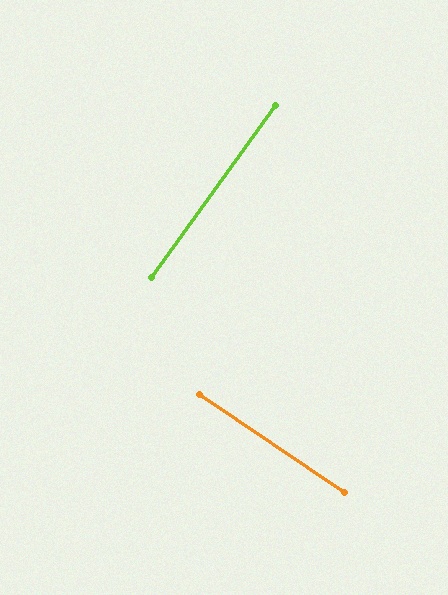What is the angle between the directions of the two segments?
Approximately 88 degrees.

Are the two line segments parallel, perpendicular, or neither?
Perpendicular — they meet at approximately 88°.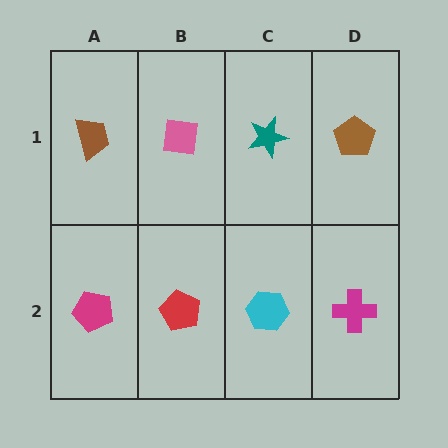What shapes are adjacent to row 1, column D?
A magenta cross (row 2, column D), a teal star (row 1, column C).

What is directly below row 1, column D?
A magenta cross.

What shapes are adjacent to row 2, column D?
A brown pentagon (row 1, column D), a cyan hexagon (row 2, column C).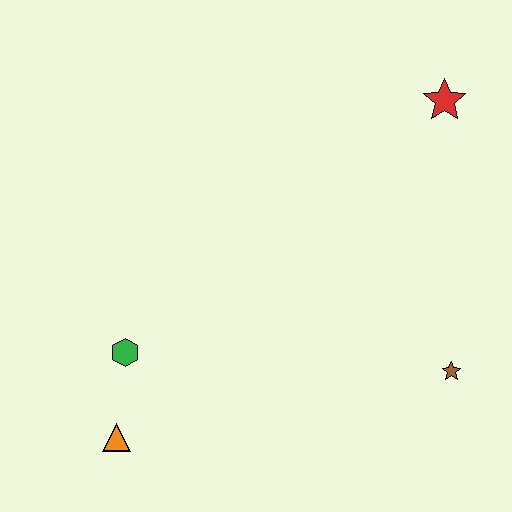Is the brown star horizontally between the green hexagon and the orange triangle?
No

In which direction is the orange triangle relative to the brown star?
The orange triangle is to the left of the brown star.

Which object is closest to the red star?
The brown star is closest to the red star.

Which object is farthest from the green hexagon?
The red star is farthest from the green hexagon.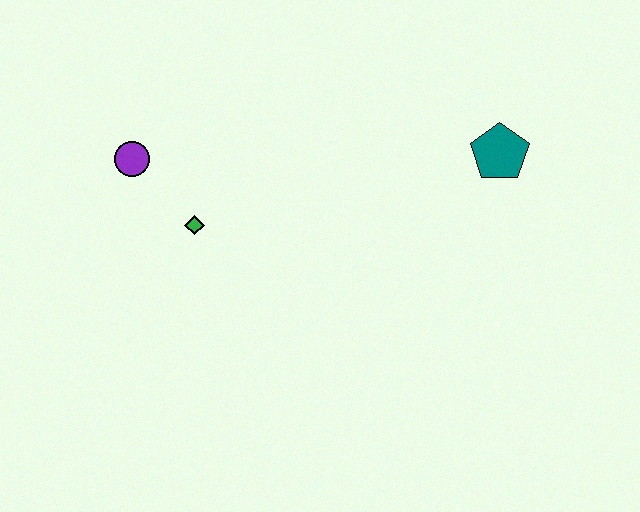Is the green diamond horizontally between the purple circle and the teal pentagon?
Yes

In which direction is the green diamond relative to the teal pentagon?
The green diamond is to the left of the teal pentagon.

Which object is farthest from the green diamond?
The teal pentagon is farthest from the green diamond.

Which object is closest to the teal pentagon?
The green diamond is closest to the teal pentagon.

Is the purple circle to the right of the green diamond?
No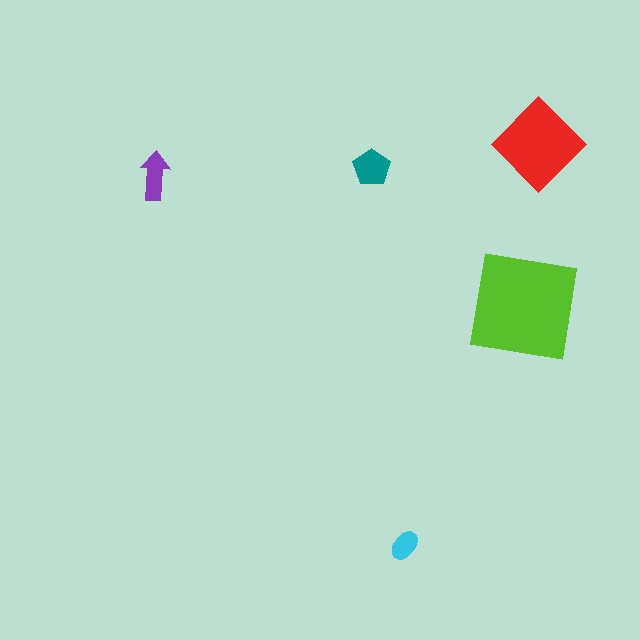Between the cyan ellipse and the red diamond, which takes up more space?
The red diamond.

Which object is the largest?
The lime square.